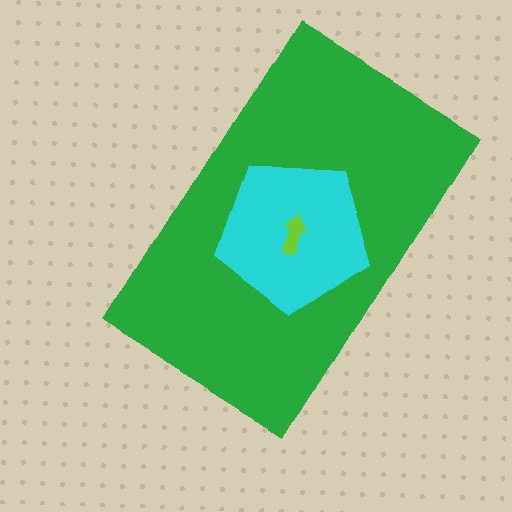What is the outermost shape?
The green rectangle.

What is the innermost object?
The lime arrow.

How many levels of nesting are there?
3.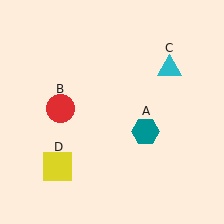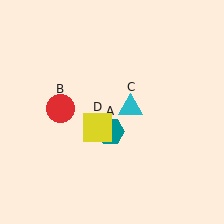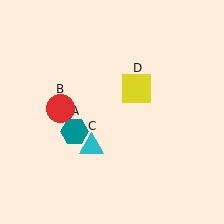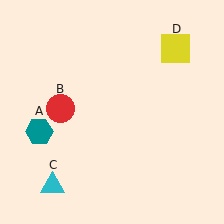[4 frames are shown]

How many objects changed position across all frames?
3 objects changed position: teal hexagon (object A), cyan triangle (object C), yellow square (object D).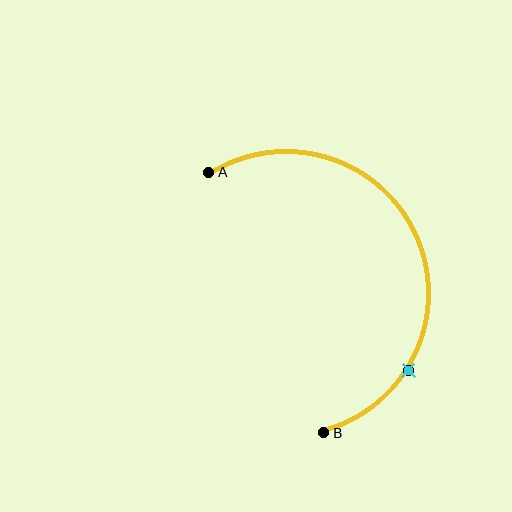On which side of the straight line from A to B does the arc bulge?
The arc bulges to the right of the straight line connecting A and B.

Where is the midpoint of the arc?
The arc midpoint is the point on the curve farthest from the straight line joining A and B. It sits to the right of that line.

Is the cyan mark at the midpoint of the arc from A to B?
No. The cyan mark lies on the arc but is closer to endpoint B. The arc midpoint would be at the point on the curve equidistant along the arc from both A and B.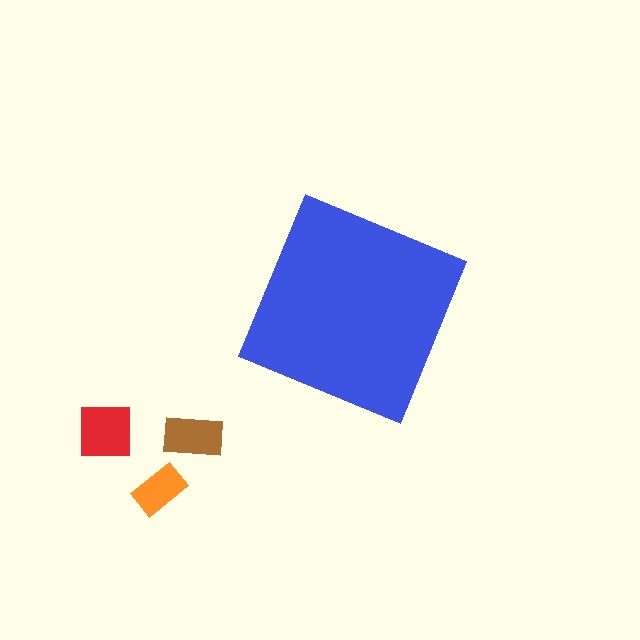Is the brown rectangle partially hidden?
No, the brown rectangle is fully visible.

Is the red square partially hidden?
No, the red square is fully visible.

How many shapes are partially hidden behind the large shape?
0 shapes are partially hidden.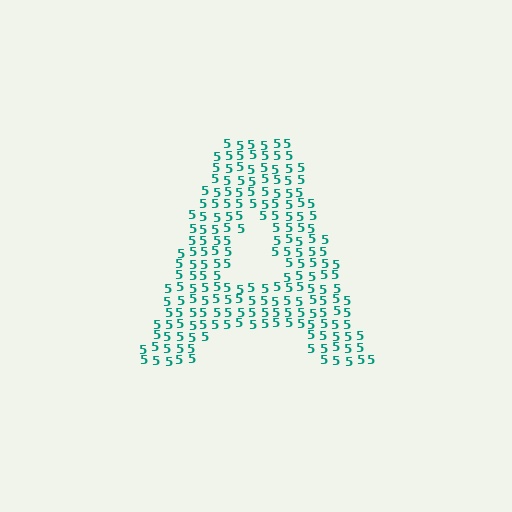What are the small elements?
The small elements are digit 5's.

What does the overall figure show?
The overall figure shows the letter A.